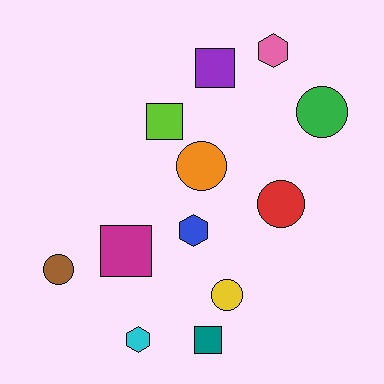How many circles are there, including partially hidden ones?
There are 5 circles.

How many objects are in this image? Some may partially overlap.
There are 12 objects.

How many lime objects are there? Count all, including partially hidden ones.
There is 1 lime object.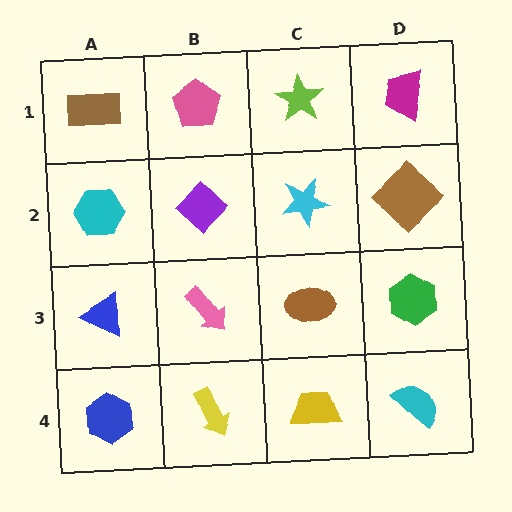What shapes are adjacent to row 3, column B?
A purple diamond (row 2, column B), a yellow arrow (row 4, column B), a blue triangle (row 3, column A), a brown ellipse (row 3, column C).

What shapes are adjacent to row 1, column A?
A cyan hexagon (row 2, column A), a pink pentagon (row 1, column B).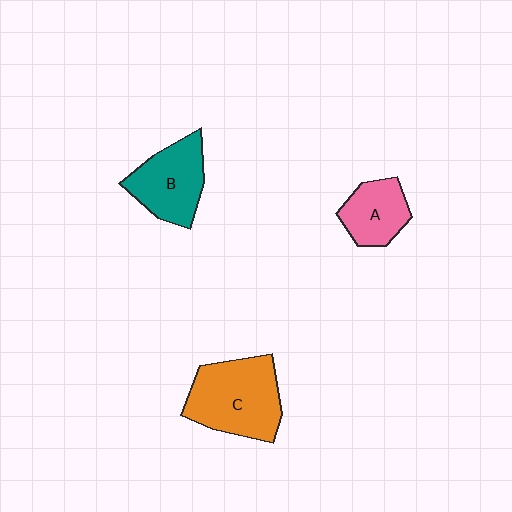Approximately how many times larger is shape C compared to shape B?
Approximately 1.3 times.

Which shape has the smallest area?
Shape A (pink).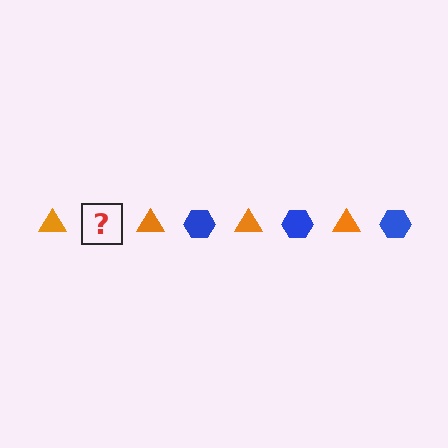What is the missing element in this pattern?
The missing element is a blue hexagon.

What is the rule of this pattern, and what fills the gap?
The rule is that the pattern alternates between orange triangle and blue hexagon. The gap should be filled with a blue hexagon.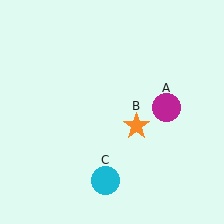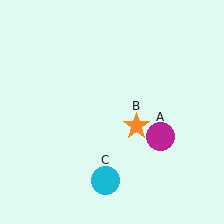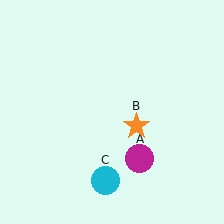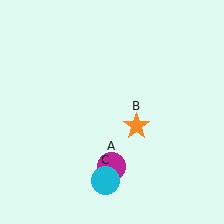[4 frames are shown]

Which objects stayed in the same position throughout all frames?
Orange star (object B) and cyan circle (object C) remained stationary.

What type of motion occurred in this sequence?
The magenta circle (object A) rotated clockwise around the center of the scene.